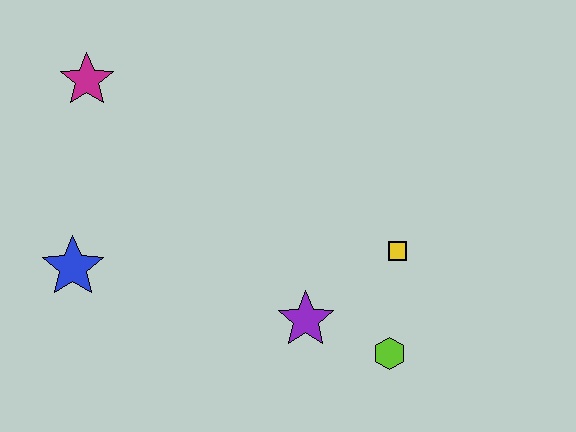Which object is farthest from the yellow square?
The magenta star is farthest from the yellow square.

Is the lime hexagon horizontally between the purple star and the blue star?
No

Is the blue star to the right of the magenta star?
No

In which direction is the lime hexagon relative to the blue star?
The lime hexagon is to the right of the blue star.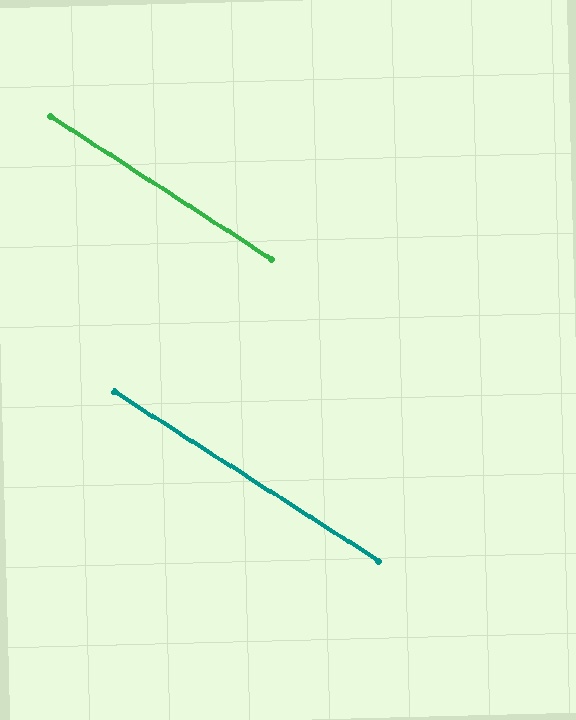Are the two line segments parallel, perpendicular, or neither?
Parallel — their directions differ by only 0.2°.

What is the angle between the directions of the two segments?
Approximately 0 degrees.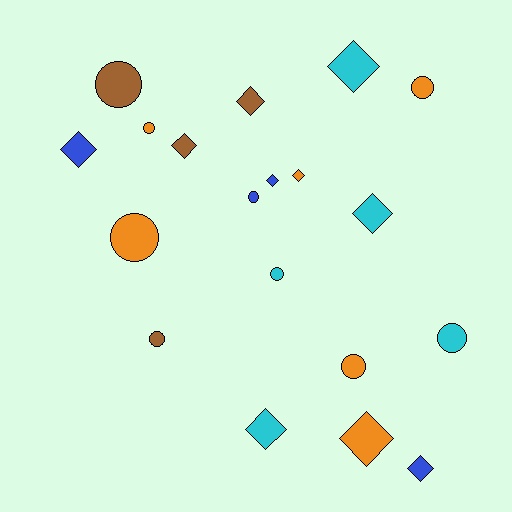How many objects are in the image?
There are 19 objects.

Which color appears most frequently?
Orange, with 6 objects.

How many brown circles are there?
There are 2 brown circles.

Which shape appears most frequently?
Diamond, with 10 objects.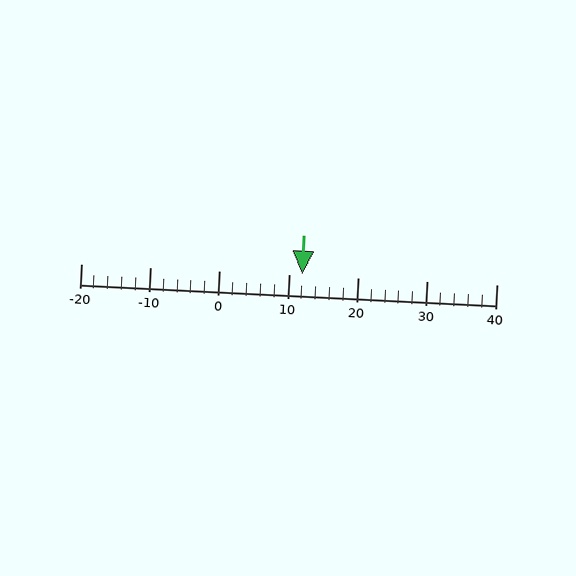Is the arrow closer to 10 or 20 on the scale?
The arrow is closer to 10.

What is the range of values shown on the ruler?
The ruler shows values from -20 to 40.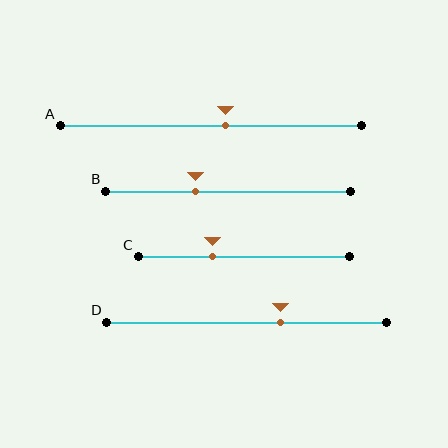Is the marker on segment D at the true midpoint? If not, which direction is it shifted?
No, the marker on segment D is shifted to the right by about 12% of the segment length.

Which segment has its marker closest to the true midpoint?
Segment A has its marker closest to the true midpoint.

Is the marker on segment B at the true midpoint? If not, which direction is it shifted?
No, the marker on segment B is shifted to the left by about 13% of the segment length.